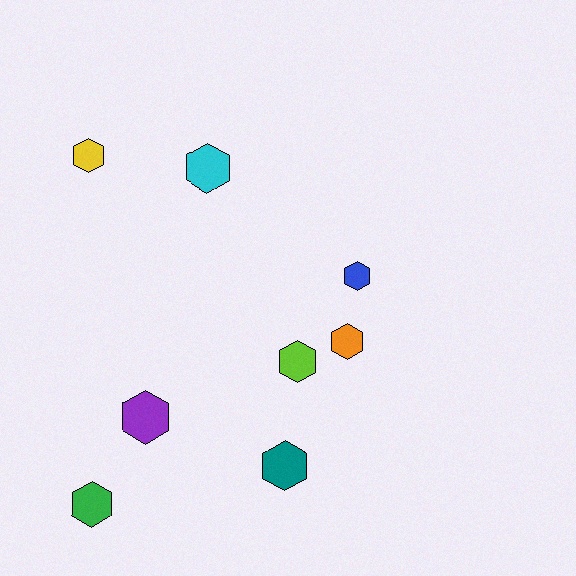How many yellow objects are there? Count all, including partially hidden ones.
There is 1 yellow object.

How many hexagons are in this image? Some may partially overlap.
There are 8 hexagons.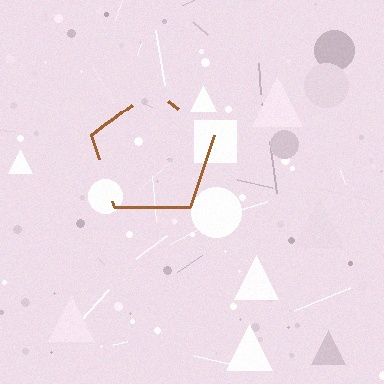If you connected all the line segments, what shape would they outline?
They would outline a pentagon.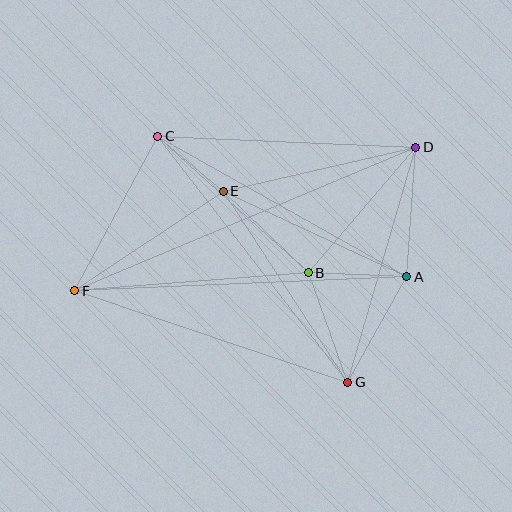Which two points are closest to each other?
Points C and E are closest to each other.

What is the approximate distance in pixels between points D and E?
The distance between D and E is approximately 198 pixels.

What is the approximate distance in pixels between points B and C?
The distance between B and C is approximately 203 pixels.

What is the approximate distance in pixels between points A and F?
The distance between A and F is approximately 332 pixels.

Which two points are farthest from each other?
Points D and F are farthest from each other.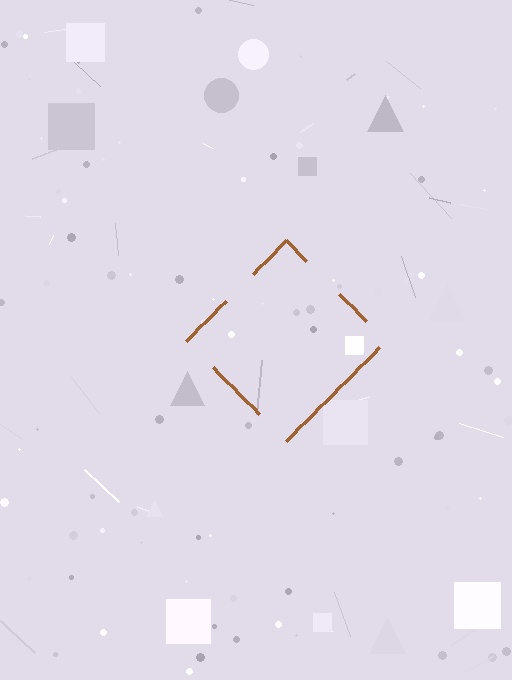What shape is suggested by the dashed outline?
The dashed outline suggests a diamond.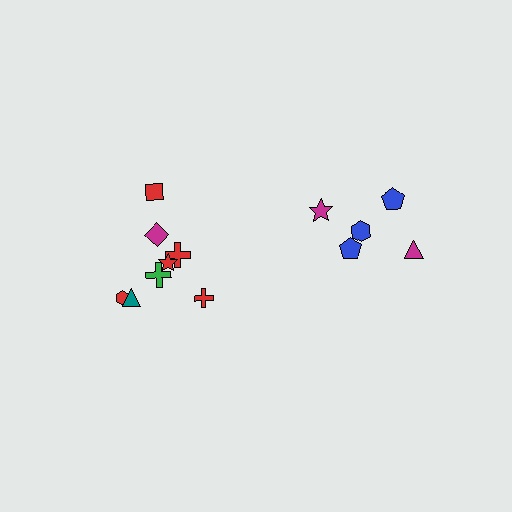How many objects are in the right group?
There are 5 objects.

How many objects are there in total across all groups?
There are 13 objects.